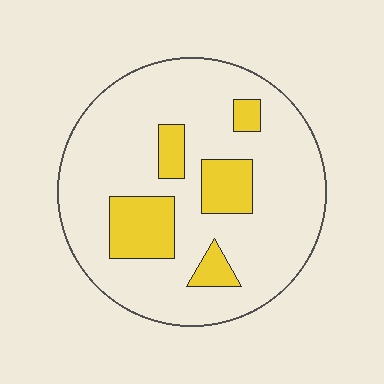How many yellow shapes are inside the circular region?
5.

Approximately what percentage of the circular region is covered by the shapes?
Approximately 20%.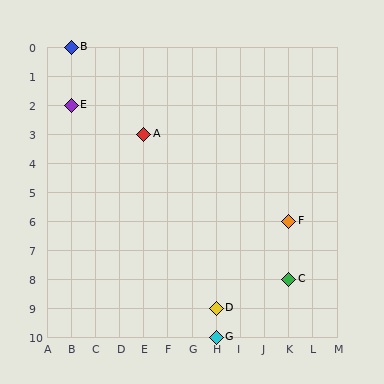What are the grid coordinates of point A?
Point A is at grid coordinates (E, 3).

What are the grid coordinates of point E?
Point E is at grid coordinates (B, 2).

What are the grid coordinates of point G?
Point G is at grid coordinates (H, 10).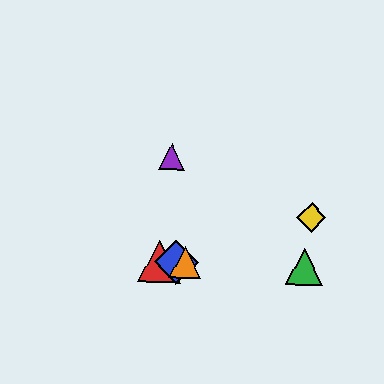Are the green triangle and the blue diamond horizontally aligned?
Yes, both are at y≈266.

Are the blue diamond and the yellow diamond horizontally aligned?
No, the blue diamond is at y≈262 and the yellow diamond is at y≈218.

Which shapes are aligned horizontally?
The red triangle, the blue diamond, the green triangle, the orange triangle are aligned horizontally.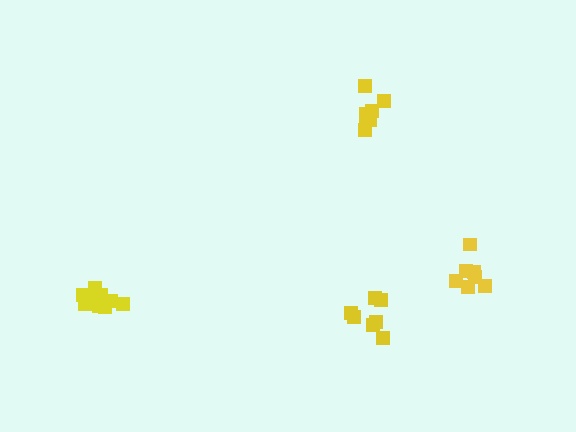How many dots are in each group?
Group 1: 8 dots, Group 2: 9 dots, Group 3: 7 dots, Group 4: 9 dots (33 total).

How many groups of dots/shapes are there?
There are 4 groups.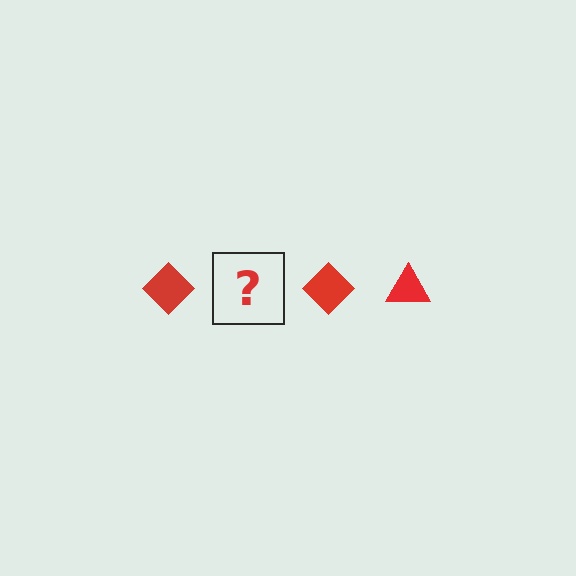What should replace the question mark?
The question mark should be replaced with a red triangle.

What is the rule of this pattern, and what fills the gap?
The rule is that the pattern cycles through diamond, triangle shapes in red. The gap should be filled with a red triangle.